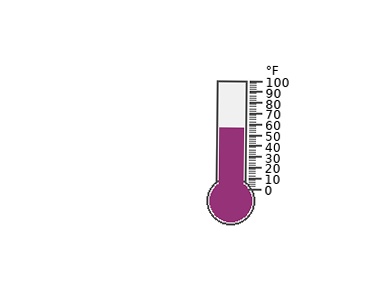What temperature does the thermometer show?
The thermometer shows approximately 56°F.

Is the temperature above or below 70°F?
The temperature is below 70°F.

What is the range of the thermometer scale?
The thermometer scale ranges from 0°F to 100°F.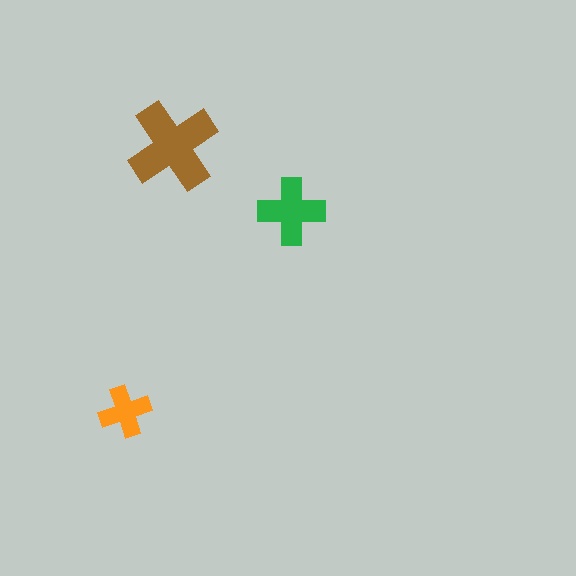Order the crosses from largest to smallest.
the brown one, the green one, the orange one.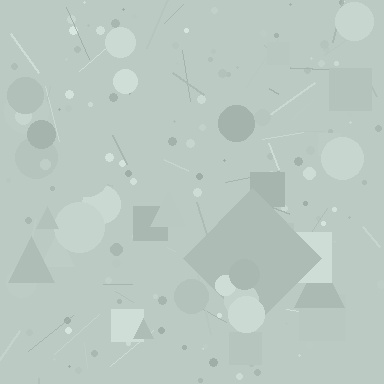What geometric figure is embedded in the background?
A diamond is embedded in the background.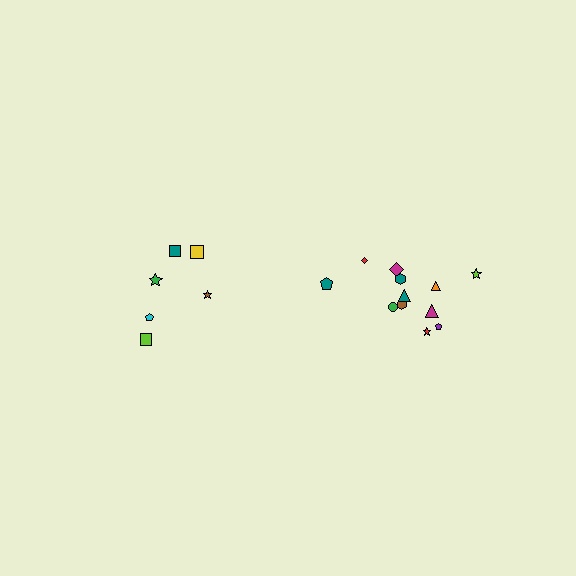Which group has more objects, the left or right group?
The right group.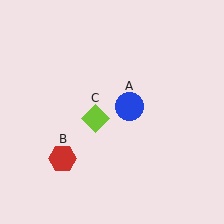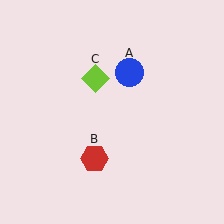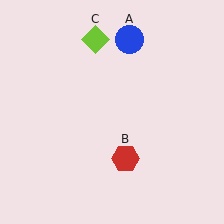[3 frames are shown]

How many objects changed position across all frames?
3 objects changed position: blue circle (object A), red hexagon (object B), lime diamond (object C).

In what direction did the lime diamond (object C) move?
The lime diamond (object C) moved up.